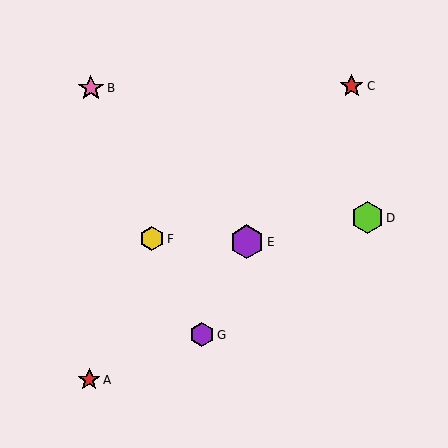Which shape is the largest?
The purple hexagon (labeled E) is the largest.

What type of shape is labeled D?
Shape D is a lime hexagon.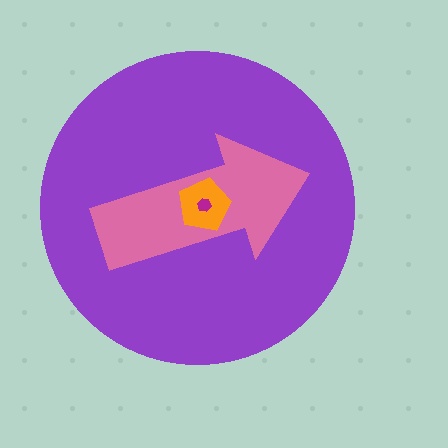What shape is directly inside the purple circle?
The pink arrow.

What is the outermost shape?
The purple circle.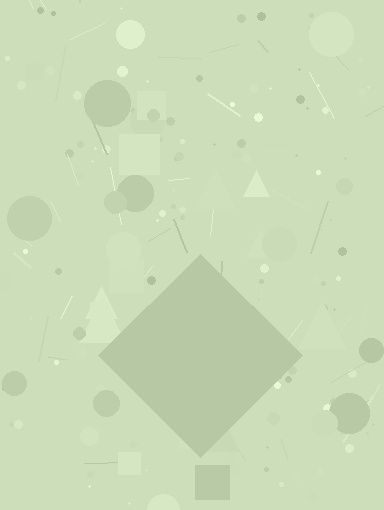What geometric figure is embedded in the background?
A diamond is embedded in the background.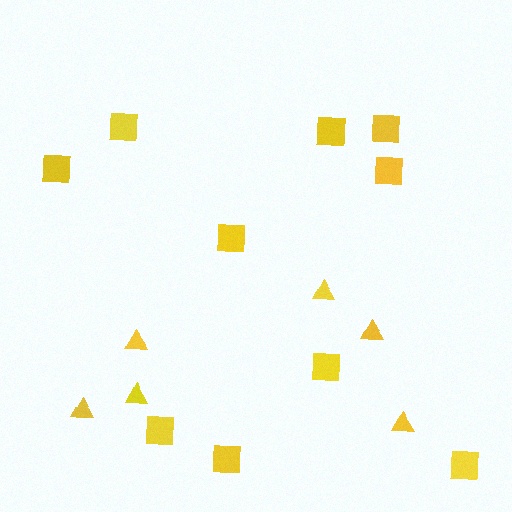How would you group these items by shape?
There are 2 groups: one group of triangles (6) and one group of squares (10).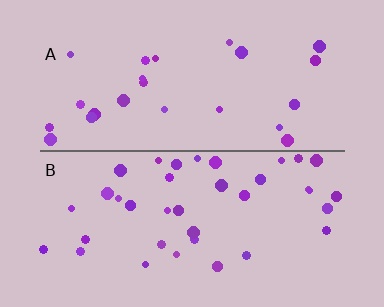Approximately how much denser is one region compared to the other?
Approximately 1.6× — region B over region A.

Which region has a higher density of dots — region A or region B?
B (the bottom).